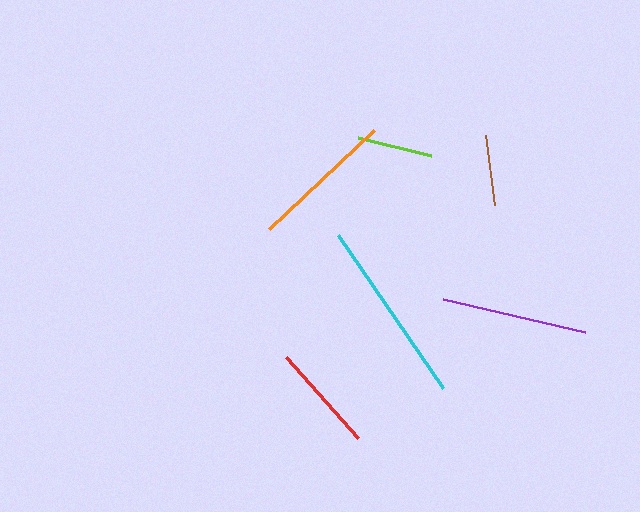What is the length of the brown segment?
The brown segment is approximately 70 pixels long.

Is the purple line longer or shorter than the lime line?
The purple line is longer than the lime line.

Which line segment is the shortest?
The brown line is the shortest at approximately 70 pixels.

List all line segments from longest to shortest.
From longest to shortest: cyan, purple, orange, red, lime, brown.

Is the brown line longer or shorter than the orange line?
The orange line is longer than the brown line.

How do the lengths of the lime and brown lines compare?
The lime and brown lines are approximately the same length.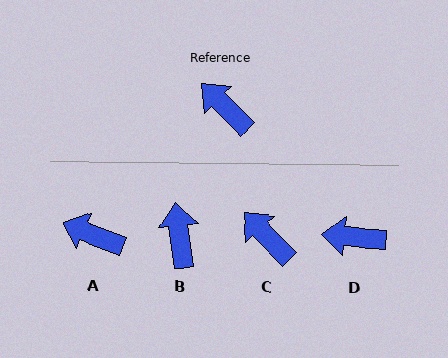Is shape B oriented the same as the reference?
No, it is off by about 37 degrees.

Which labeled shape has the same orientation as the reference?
C.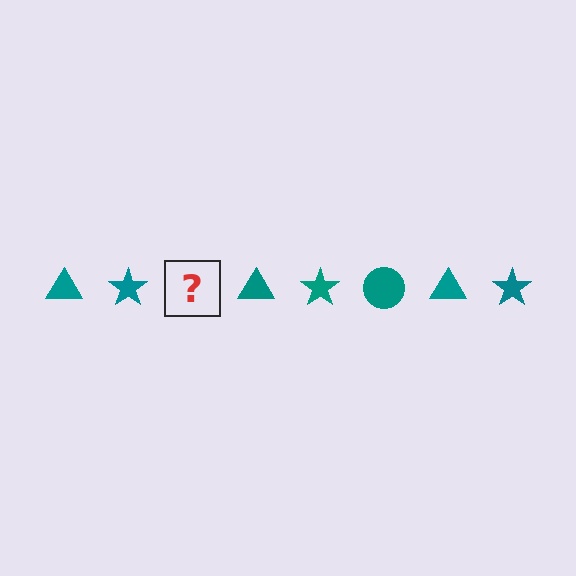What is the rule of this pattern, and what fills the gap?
The rule is that the pattern cycles through triangle, star, circle shapes in teal. The gap should be filled with a teal circle.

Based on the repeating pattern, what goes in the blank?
The blank should be a teal circle.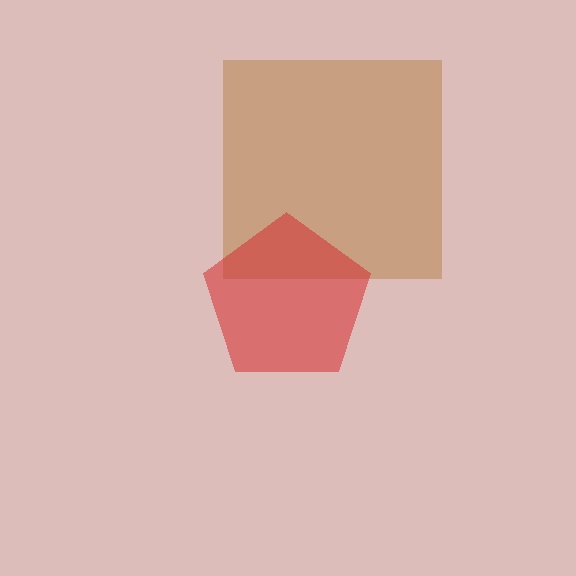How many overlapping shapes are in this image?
There are 2 overlapping shapes in the image.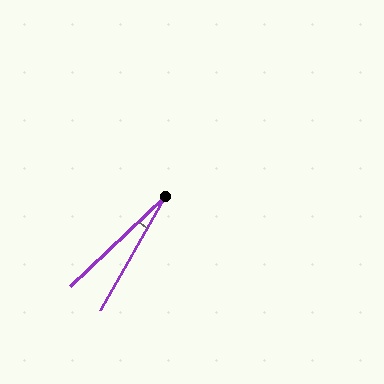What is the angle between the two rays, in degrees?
Approximately 17 degrees.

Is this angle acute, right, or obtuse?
It is acute.